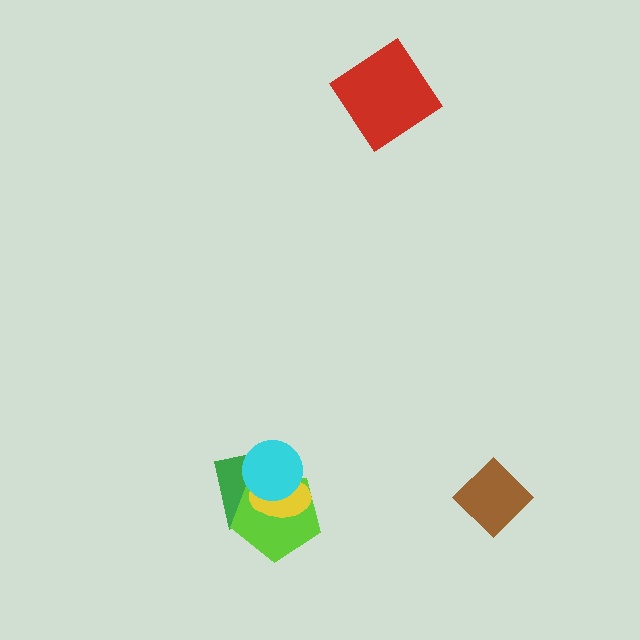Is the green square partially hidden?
Yes, it is partially covered by another shape.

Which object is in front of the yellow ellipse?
The cyan circle is in front of the yellow ellipse.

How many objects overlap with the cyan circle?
3 objects overlap with the cyan circle.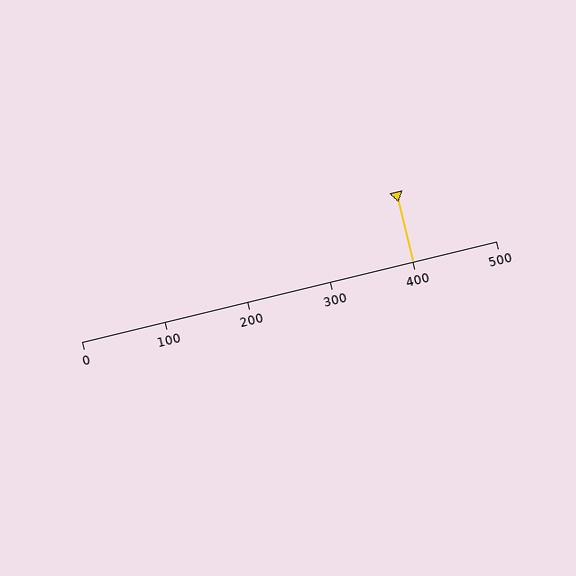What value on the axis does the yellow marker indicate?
The marker indicates approximately 400.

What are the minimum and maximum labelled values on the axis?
The axis runs from 0 to 500.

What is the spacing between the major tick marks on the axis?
The major ticks are spaced 100 apart.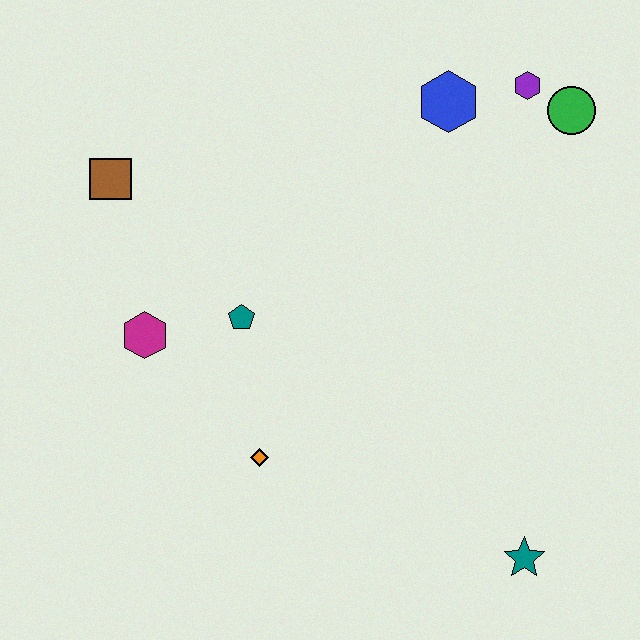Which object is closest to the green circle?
The purple hexagon is closest to the green circle.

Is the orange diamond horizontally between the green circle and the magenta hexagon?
Yes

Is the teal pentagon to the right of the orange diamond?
No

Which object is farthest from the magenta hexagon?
The green circle is farthest from the magenta hexagon.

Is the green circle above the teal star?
Yes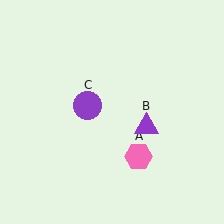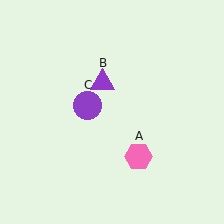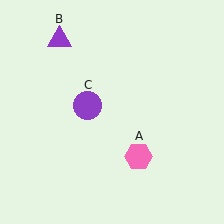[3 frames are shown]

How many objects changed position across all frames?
1 object changed position: purple triangle (object B).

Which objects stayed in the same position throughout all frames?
Pink hexagon (object A) and purple circle (object C) remained stationary.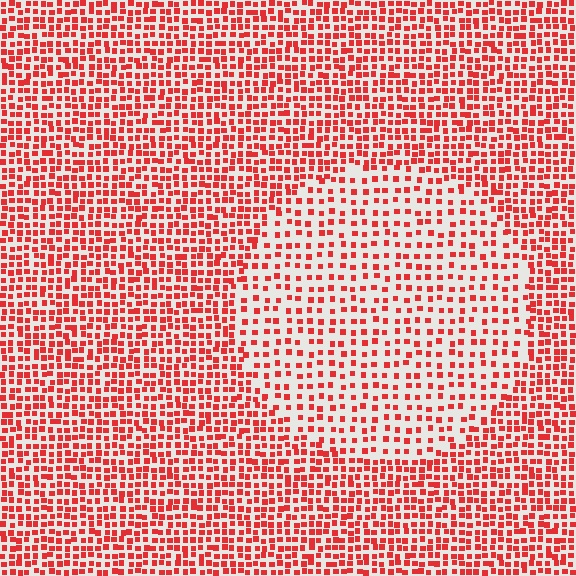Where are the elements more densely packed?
The elements are more densely packed outside the circle boundary.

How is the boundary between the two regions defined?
The boundary is defined by a change in element density (approximately 1.9x ratio). All elements are the same color, size, and shape.